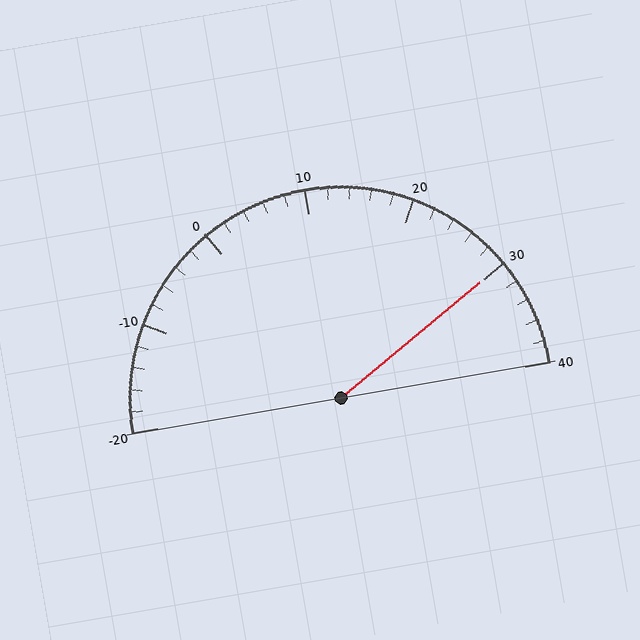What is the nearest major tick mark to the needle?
The nearest major tick mark is 30.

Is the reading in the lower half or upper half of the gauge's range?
The reading is in the upper half of the range (-20 to 40).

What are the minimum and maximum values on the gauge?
The gauge ranges from -20 to 40.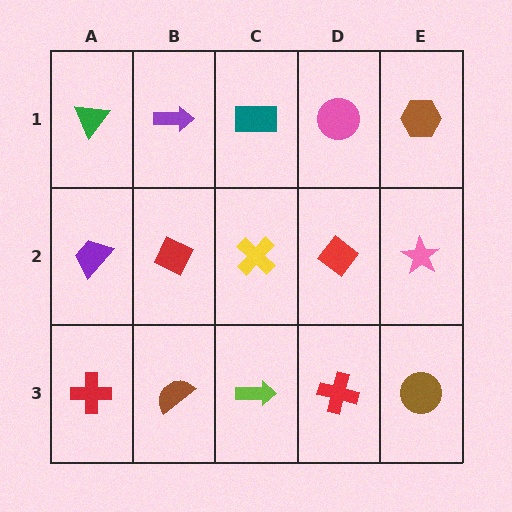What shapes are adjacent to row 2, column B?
A purple arrow (row 1, column B), a brown semicircle (row 3, column B), a purple trapezoid (row 2, column A), a yellow cross (row 2, column C).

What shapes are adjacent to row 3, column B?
A red diamond (row 2, column B), a red cross (row 3, column A), a lime arrow (row 3, column C).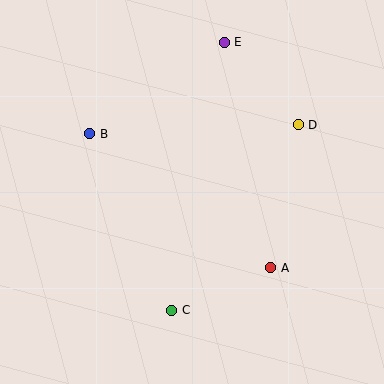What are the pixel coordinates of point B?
Point B is at (90, 134).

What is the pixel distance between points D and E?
The distance between D and E is 111 pixels.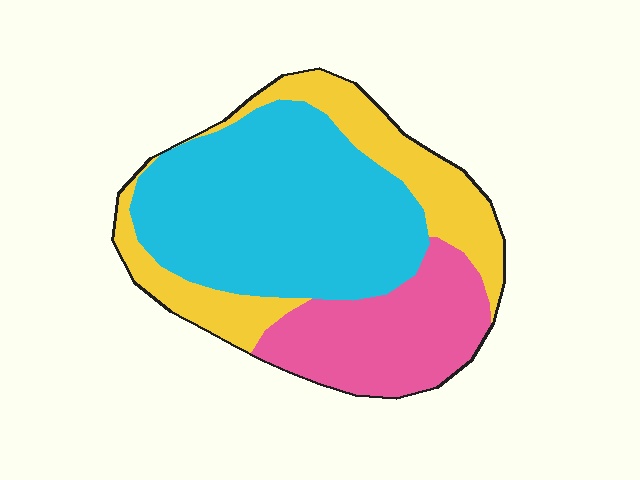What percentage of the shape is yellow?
Yellow takes up about one quarter (1/4) of the shape.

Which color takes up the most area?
Cyan, at roughly 50%.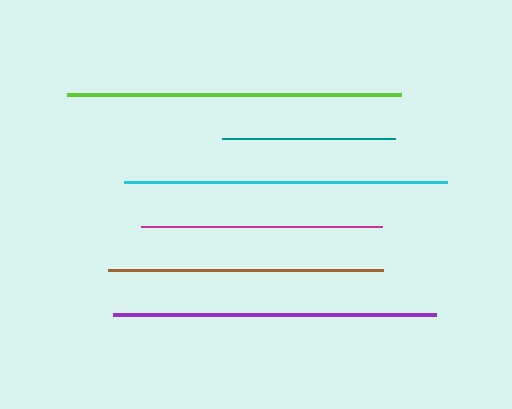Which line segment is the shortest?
The teal line is the shortest at approximately 173 pixels.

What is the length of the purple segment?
The purple segment is approximately 323 pixels long.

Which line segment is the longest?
The lime line is the longest at approximately 334 pixels.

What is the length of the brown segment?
The brown segment is approximately 274 pixels long.